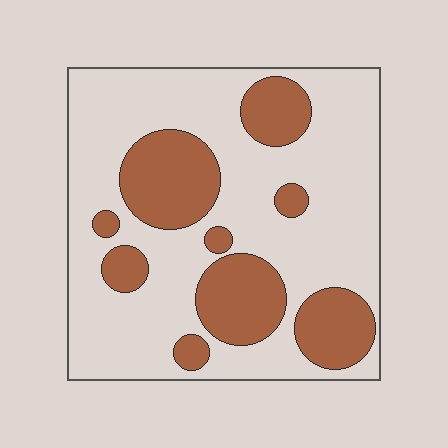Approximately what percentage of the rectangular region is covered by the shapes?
Approximately 30%.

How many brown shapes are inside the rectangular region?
9.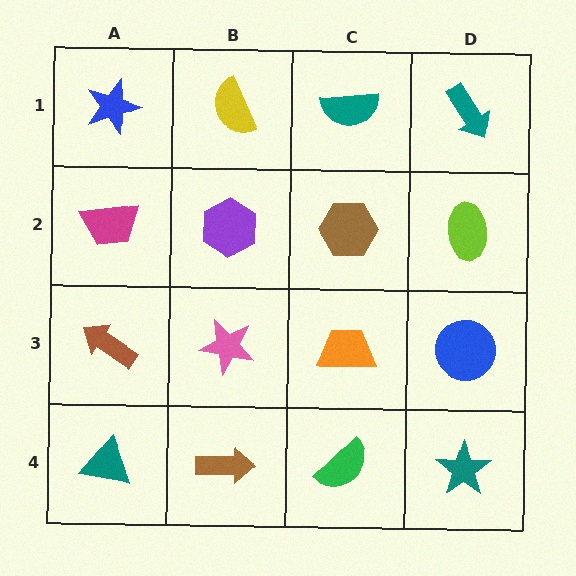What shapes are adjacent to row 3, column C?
A brown hexagon (row 2, column C), a green semicircle (row 4, column C), a pink star (row 3, column B), a blue circle (row 3, column D).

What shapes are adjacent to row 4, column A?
A brown arrow (row 3, column A), a brown arrow (row 4, column B).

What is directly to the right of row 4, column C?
A teal star.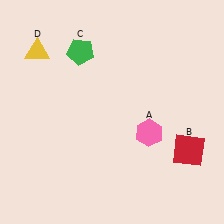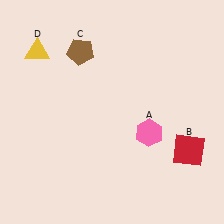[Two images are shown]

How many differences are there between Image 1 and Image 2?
There is 1 difference between the two images.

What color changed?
The pentagon (C) changed from green in Image 1 to brown in Image 2.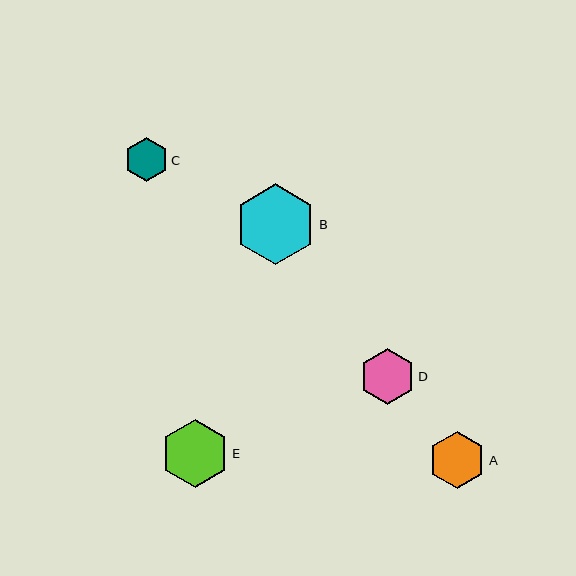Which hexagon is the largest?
Hexagon B is the largest with a size of approximately 81 pixels.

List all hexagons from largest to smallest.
From largest to smallest: B, E, A, D, C.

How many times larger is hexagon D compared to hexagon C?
Hexagon D is approximately 1.3 times the size of hexagon C.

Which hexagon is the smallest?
Hexagon C is the smallest with a size of approximately 44 pixels.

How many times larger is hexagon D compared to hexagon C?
Hexagon D is approximately 1.3 times the size of hexagon C.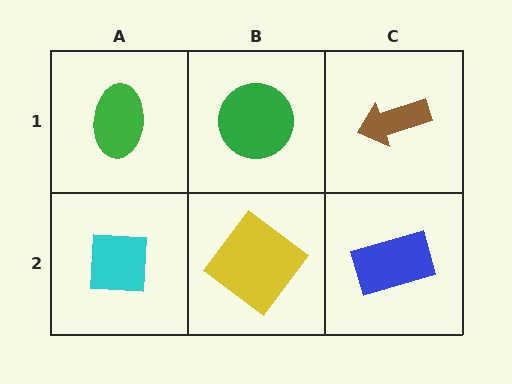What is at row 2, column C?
A blue rectangle.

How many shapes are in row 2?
3 shapes.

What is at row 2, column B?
A yellow diamond.